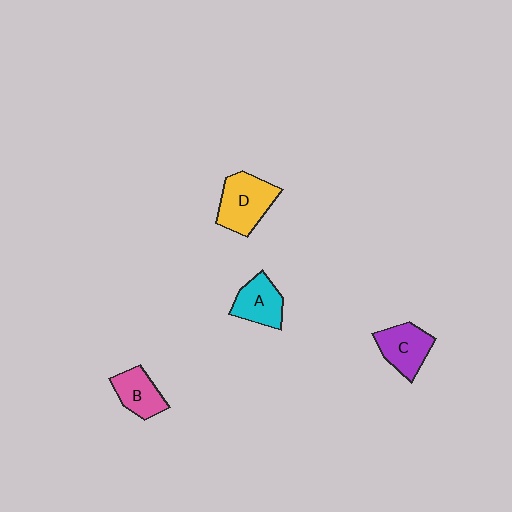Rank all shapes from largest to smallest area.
From largest to smallest: D (yellow), C (purple), A (cyan), B (pink).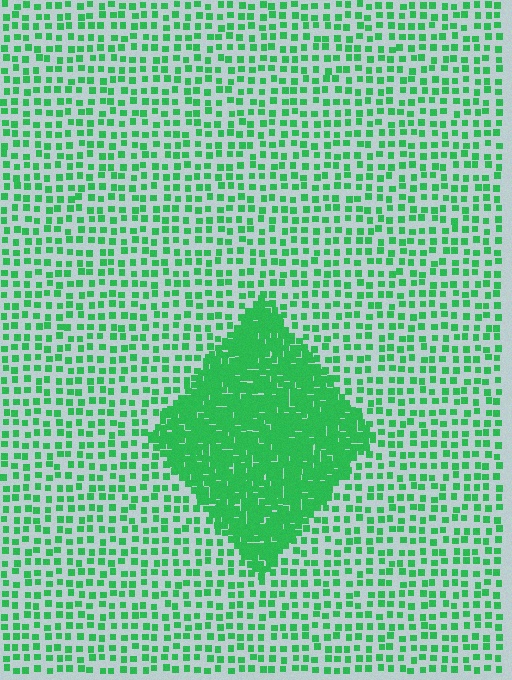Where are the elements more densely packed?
The elements are more densely packed inside the diamond boundary.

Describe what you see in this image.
The image contains small green elements arranged at two different densities. A diamond-shaped region is visible where the elements are more densely packed than the surrounding area.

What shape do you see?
I see a diamond.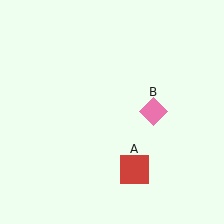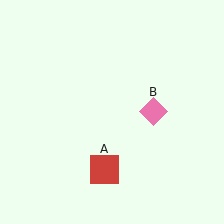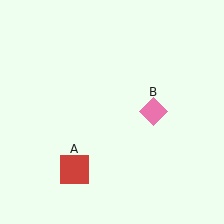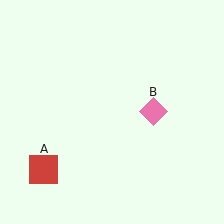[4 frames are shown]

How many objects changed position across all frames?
1 object changed position: red square (object A).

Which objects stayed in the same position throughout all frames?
Pink diamond (object B) remained stationary.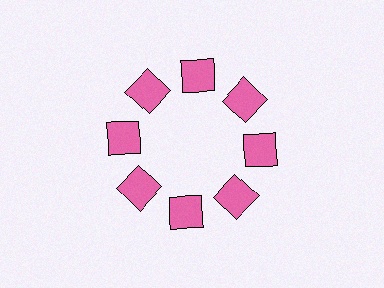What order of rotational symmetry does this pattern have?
This pattern has 8-fold rotational symmetry.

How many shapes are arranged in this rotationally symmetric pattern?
There are 8 shapes, arranged in 8 groups of 1.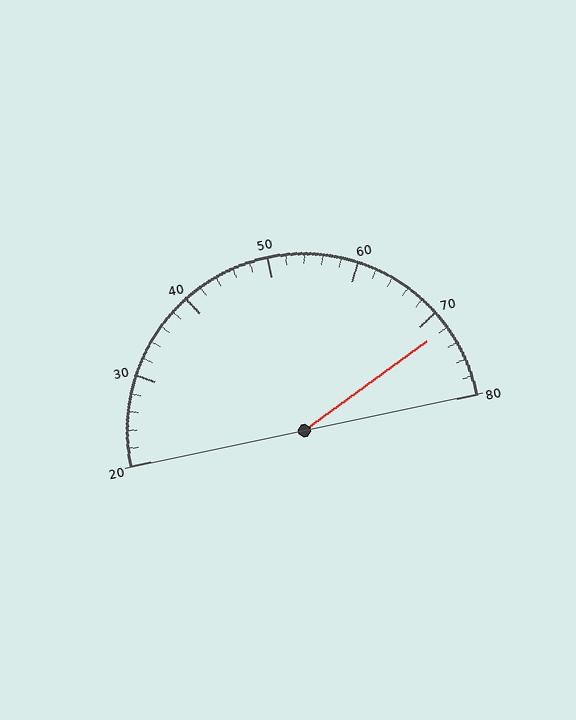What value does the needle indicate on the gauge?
The needle indicates approximately 72.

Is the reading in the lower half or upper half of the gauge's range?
The reading is in the upper half of the range (20 to 80).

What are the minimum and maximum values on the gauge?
The gauge ranges from 20 to 80.